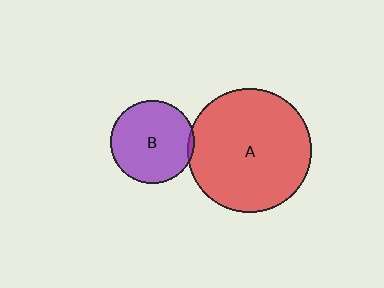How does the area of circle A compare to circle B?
Approximately 2.2 times.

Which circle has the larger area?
Circle A (red).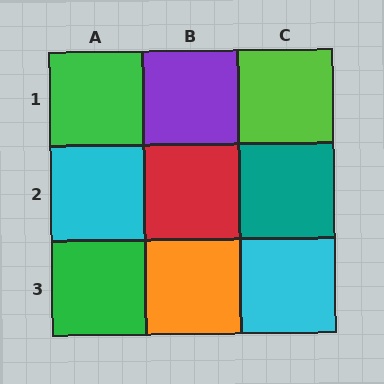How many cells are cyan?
2 cells are cyan.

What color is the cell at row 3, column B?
Orange.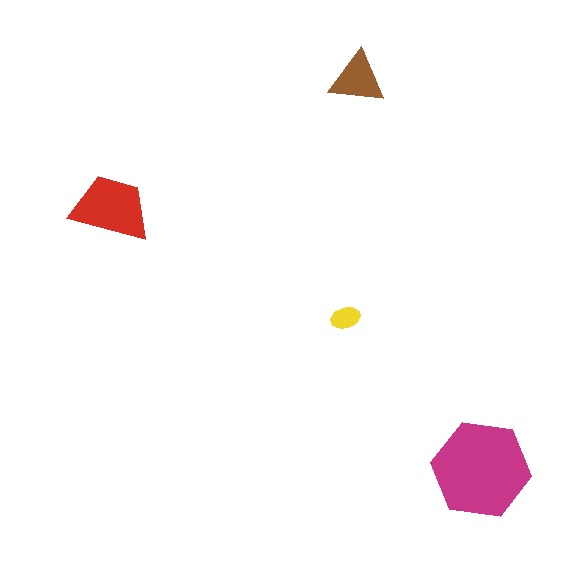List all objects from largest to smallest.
The magenta hexagon, the red trapezoid, the brown triangle, the yellow ellipse.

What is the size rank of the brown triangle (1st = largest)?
3rd.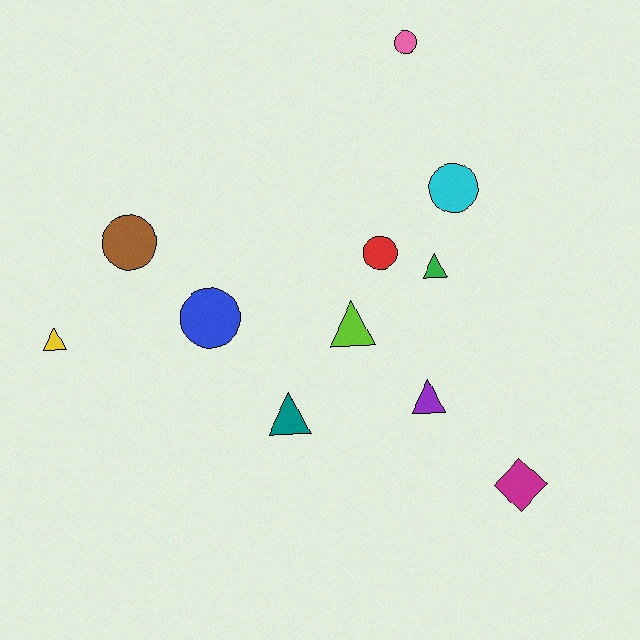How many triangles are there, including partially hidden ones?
There are 5 triangles.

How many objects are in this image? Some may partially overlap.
There are 11 objects.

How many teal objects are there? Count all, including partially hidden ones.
There is 1 teal object.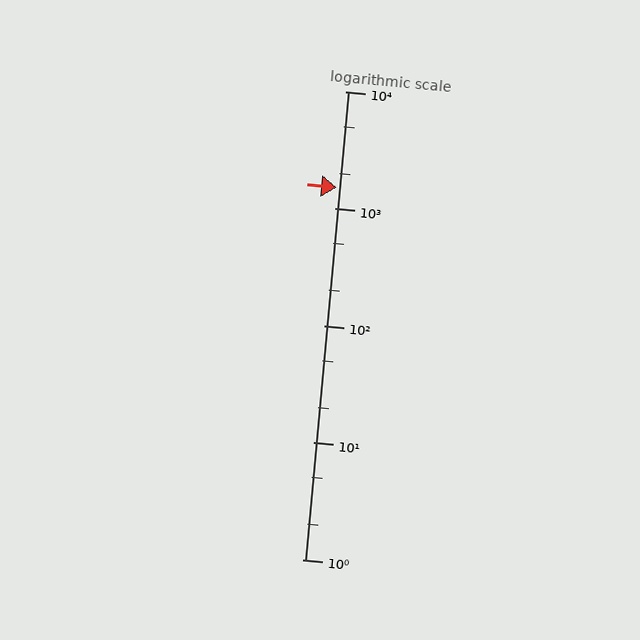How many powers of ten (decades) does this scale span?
The scale spans 4 decades, from 1 to 10000.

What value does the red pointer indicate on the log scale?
The pointer indicates approximately 1500.